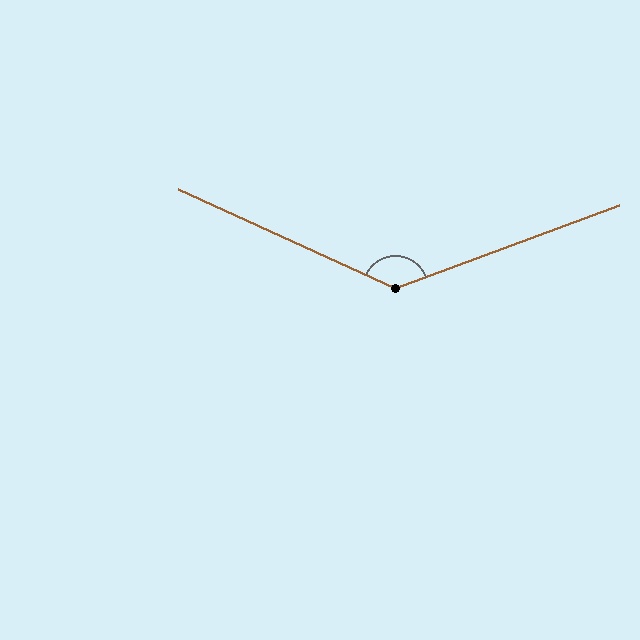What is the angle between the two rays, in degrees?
Approximately 135 degrees.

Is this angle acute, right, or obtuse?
It is obtuse.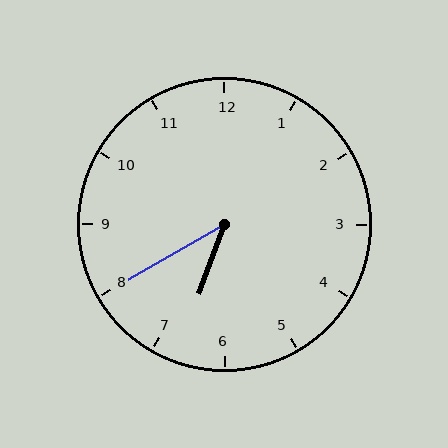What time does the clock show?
6:40.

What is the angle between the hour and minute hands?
Approximately 40 degrees.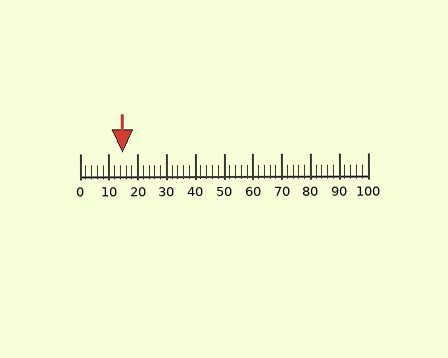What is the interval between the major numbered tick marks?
The major tick marks are spaced 10 units apart.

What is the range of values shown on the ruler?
The ruler shows values from 0 to 100.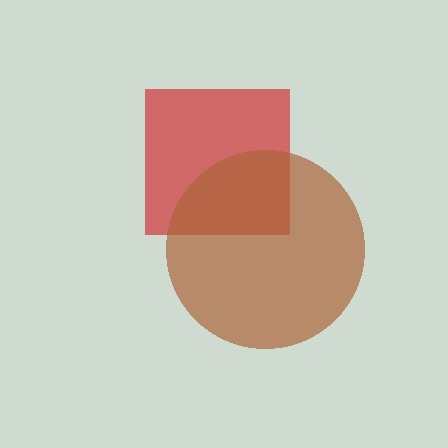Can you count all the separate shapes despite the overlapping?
Yes, there are 2 separate shapes.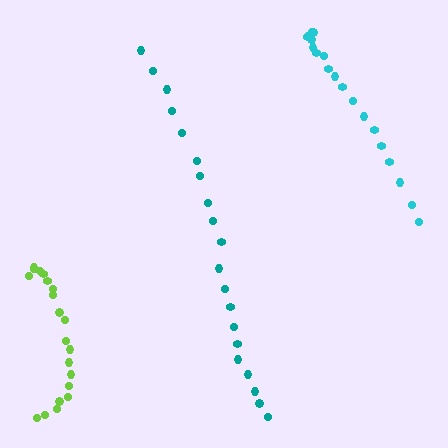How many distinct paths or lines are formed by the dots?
There are 3 distinct paths.